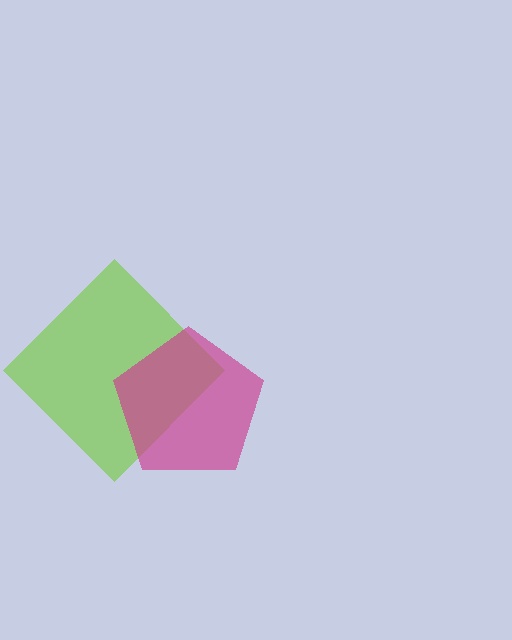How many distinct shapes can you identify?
There are 2 distinct shapes: a lime diamond, a magenta pentagon.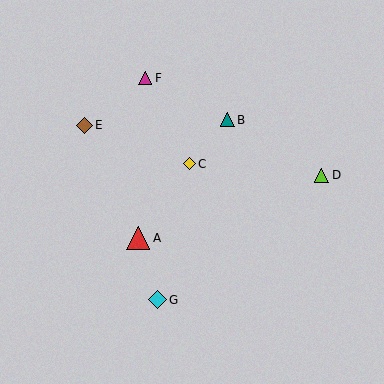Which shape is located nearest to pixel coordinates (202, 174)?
The yellow diamond (labeled C) at (189, 164) is nearest to that location.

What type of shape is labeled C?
Shape C is a yellow diamond.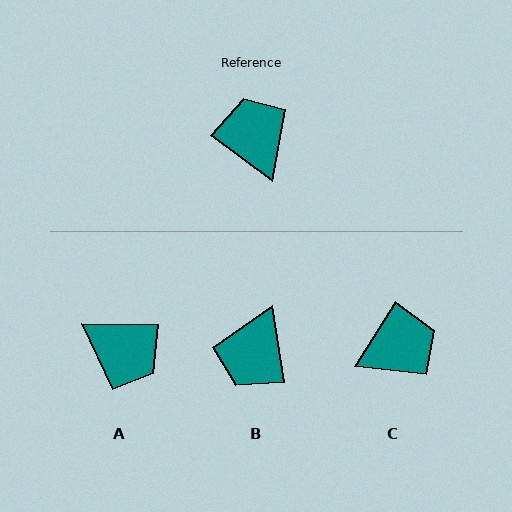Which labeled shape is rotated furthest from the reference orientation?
A, about 145 degrees away.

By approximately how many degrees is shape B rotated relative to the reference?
Approximately 135 degrees counter-clockwise.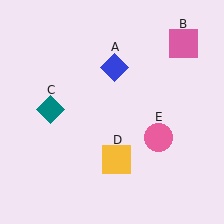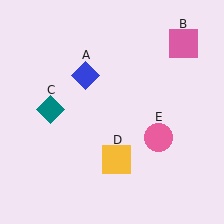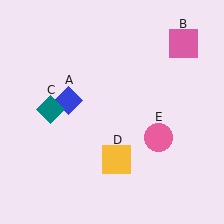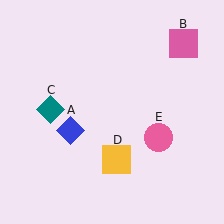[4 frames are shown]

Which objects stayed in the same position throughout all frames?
Pink square (object B) and teal diamond (object C) and yellow square (object D) and pink circle (object E) remained stationary.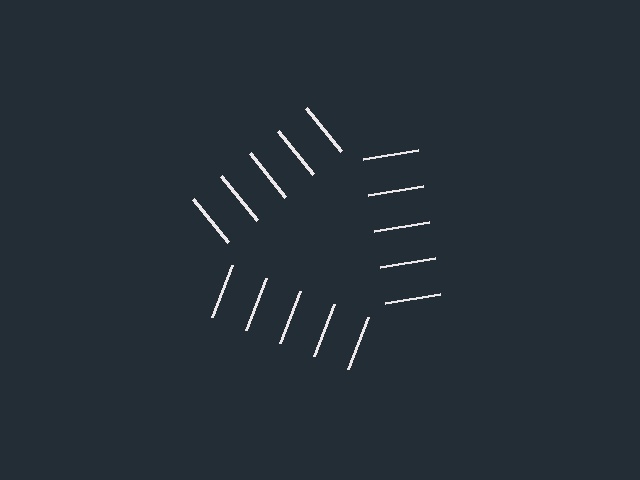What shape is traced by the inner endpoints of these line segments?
An illusory triangle — the line segments terminate on its edges but no continuous stroke is drawn.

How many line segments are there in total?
15 — 5 along each of the 3 edges.